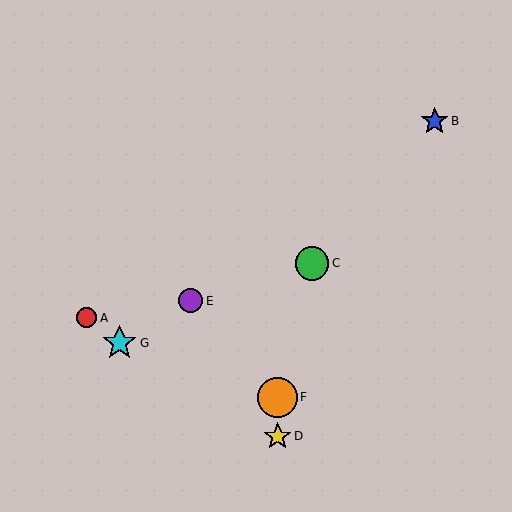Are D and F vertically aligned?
Yes, both are at x≈278.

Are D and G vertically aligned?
No, D is at x≈278 and G is at x≈119.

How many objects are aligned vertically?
2 objects (D, F) are aligned vertically.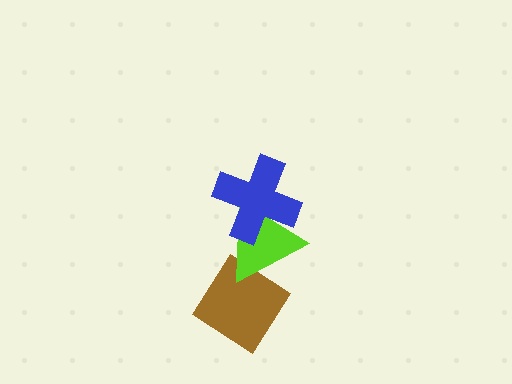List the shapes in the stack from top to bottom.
From top to bottom: the blue cross, the lime triangle, the brown diamond.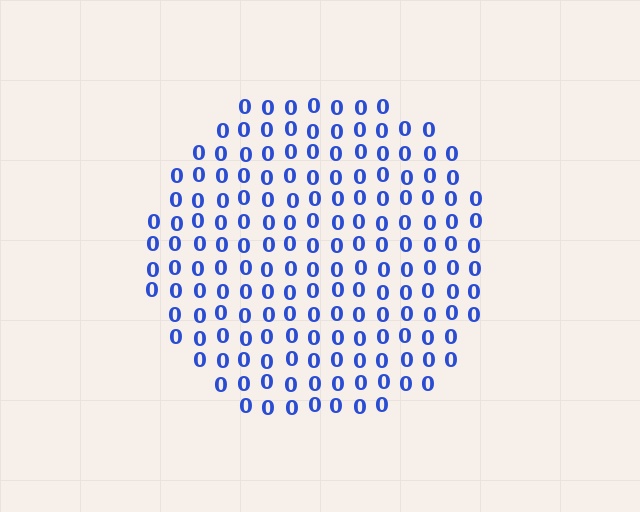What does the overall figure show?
The overall figure shows a circle.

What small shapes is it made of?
It is made of small digit 0's.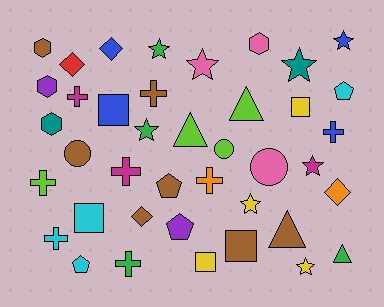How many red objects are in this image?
There is 1 red object.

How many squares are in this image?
There are 5 squares.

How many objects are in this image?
There are 40 objects.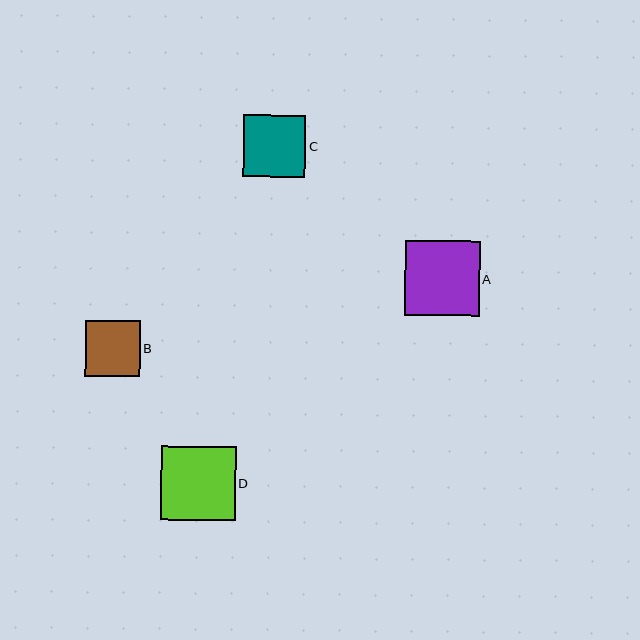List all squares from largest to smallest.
From largest to smallest: A, D, C, B.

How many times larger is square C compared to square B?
Square C is approximately 1.1 times the size of square B.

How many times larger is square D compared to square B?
Square D is approximately 1.3 times the size of square B.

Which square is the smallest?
Square B is the smallest with a size of approximately 55 pixels.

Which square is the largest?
Square A is the largest with a size of approximately 75 pixels.